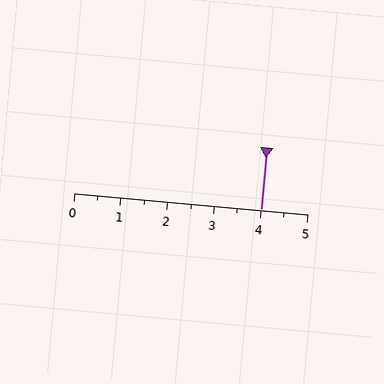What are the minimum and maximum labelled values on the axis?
The axis runs from 0 to 5.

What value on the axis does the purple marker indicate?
The marker indicates approximately 4.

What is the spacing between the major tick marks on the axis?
The major ticks are spaced 1 apart.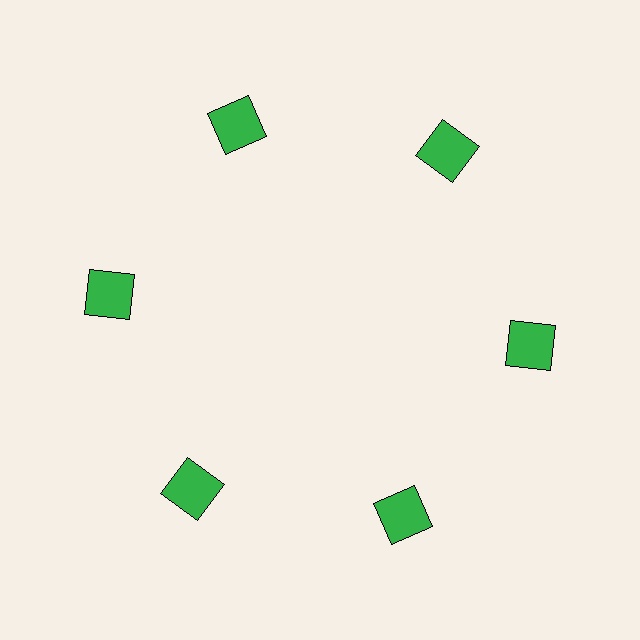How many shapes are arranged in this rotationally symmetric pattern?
There are 6 shapes, arranged in 6 groups of 1.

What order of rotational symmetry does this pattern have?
This pattern has 6-fold rotational symmetry.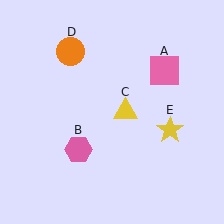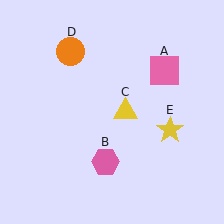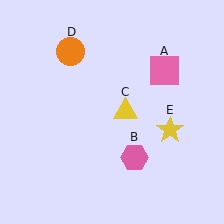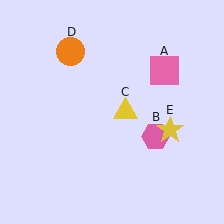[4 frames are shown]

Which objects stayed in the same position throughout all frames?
Pink square (object A) and yellow triangle (object C) and orange circle (object D) and yellow star (object E) remained stationary.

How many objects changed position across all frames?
1 object changed position: pink hexagon (object B).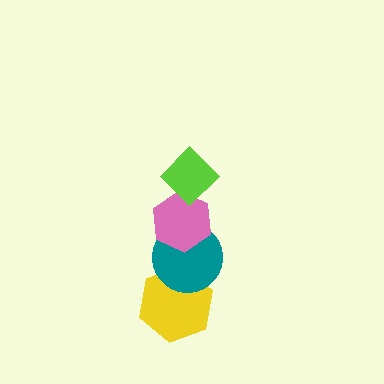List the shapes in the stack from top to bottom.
From top to bottom: the lime diamond, the pink hexagon, the teal circle, the yellow hexagon.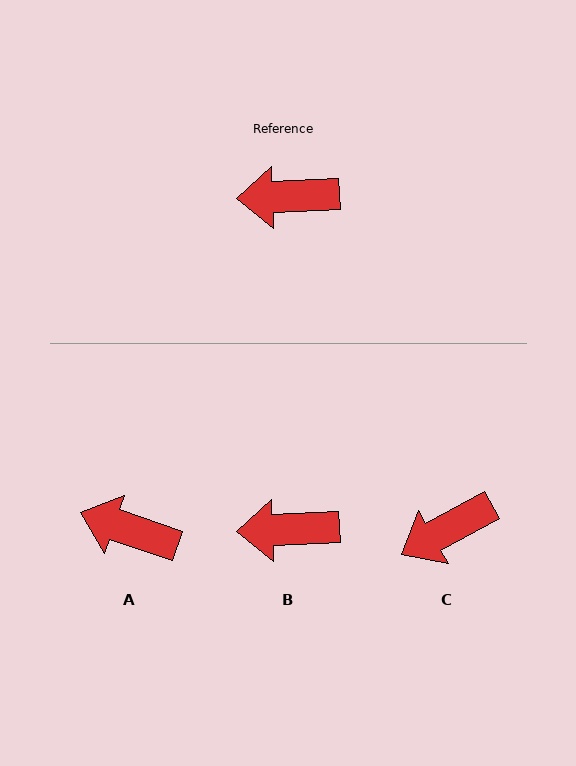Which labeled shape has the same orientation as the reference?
B.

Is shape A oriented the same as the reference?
No, it is off by about 22 degrees.